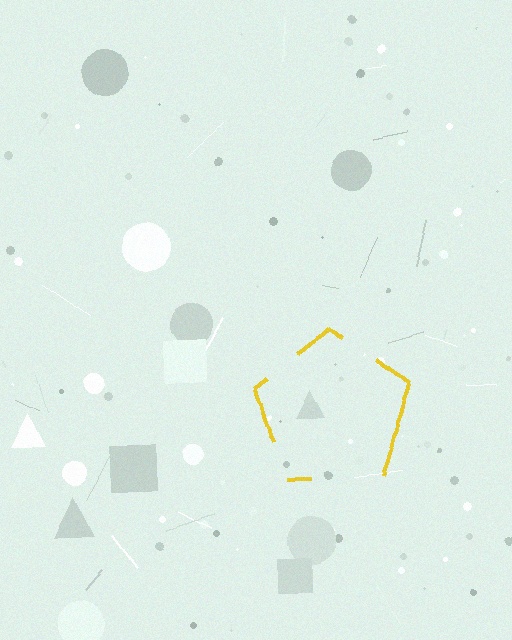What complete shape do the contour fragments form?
The contour fragments form a pentagon.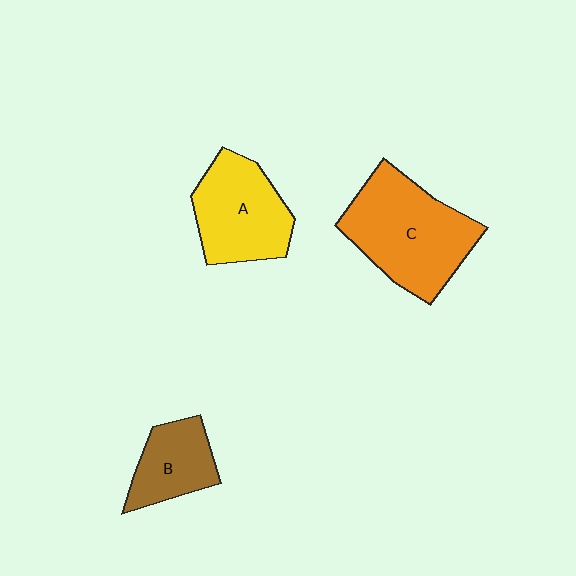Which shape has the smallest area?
Shape B (brown).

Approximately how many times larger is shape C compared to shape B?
Approximately 2.0 times.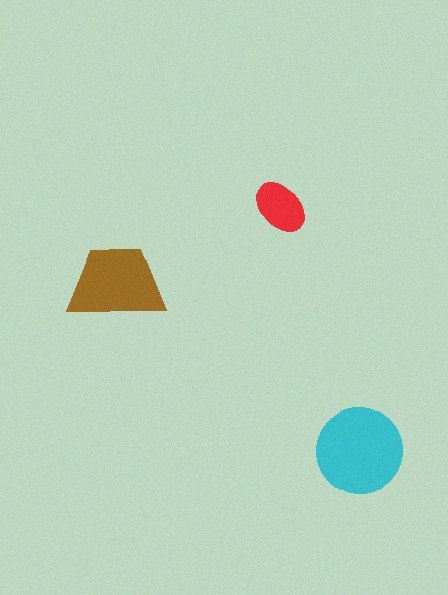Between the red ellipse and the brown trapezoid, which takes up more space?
The brown trapezoid.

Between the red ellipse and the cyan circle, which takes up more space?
The cyan circle.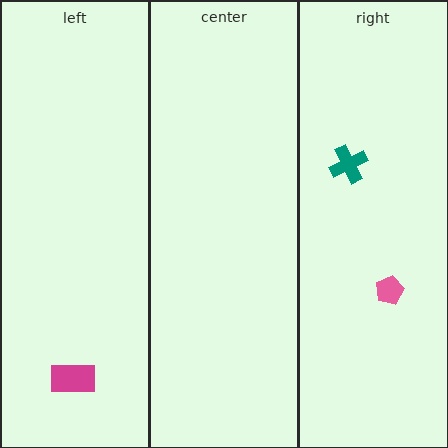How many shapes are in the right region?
2.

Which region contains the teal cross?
The right region.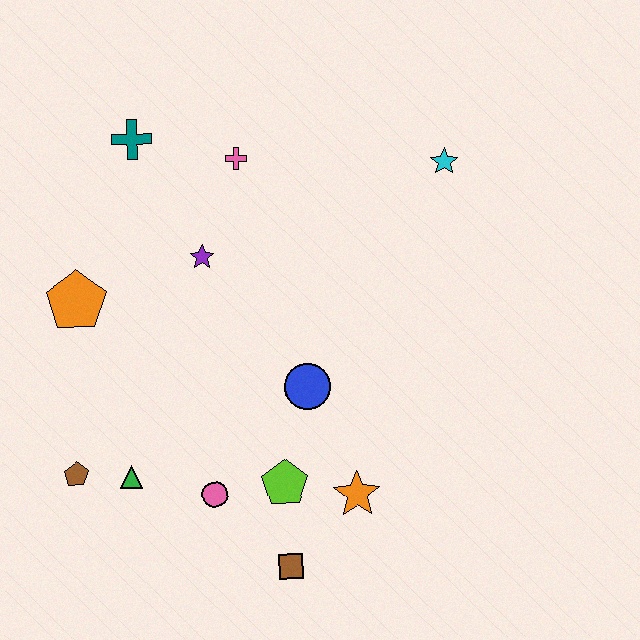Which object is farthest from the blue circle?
The teal cross is farthest from the blue circle.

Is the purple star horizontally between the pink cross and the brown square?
No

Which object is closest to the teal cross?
The pink cross is closest to the teal cross.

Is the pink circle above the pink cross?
No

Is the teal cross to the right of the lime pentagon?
No